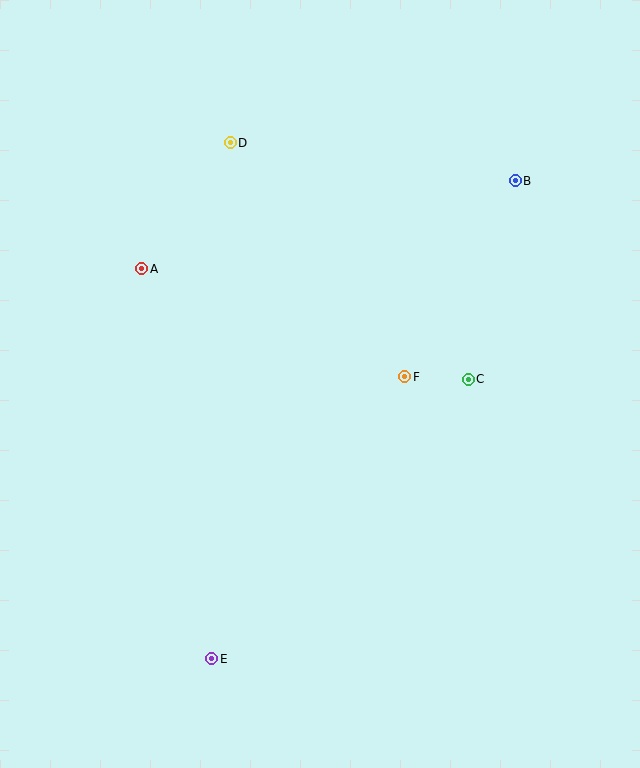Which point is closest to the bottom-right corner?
Point C is closest to the bottom-right corner.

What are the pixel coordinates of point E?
Point E is at (212, 659).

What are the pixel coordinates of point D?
Point D is at (230, 143).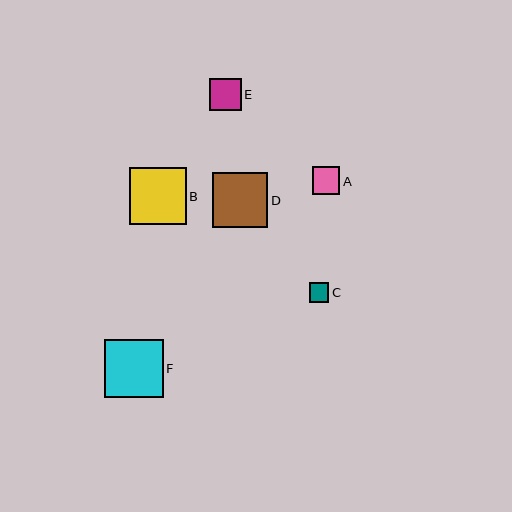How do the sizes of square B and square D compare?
Square B and square D are approximately the same size.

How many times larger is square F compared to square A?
Square F is approximately 2.1 times the size of square A.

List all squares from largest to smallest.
From largest to smallest: F, B, D, E, A, C.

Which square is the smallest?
Square C is the smallest with a size of approximately 20 pixels.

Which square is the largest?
Square F is the largest with a size of approximately 58 pixels.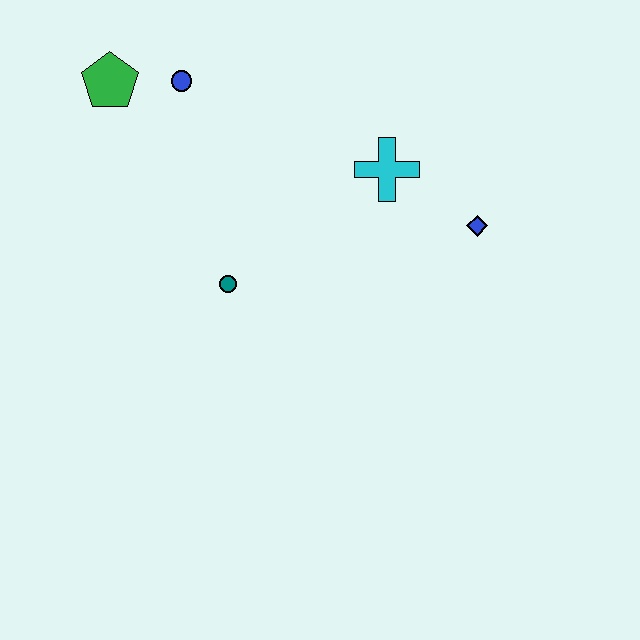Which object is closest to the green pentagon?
The blue circle is closest to the green pentagon.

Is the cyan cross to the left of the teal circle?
No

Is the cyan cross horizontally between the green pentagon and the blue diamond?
Yes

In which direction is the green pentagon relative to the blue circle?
The green pentagon is to the left of the blue circle.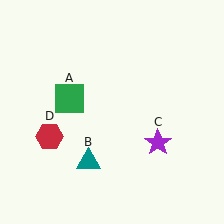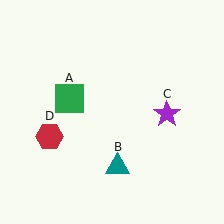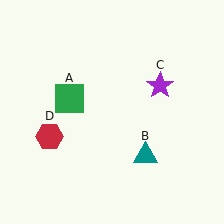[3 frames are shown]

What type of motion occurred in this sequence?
The teal triangle (object B), purple star (object C) rotated counterclockwise around the center of the scene.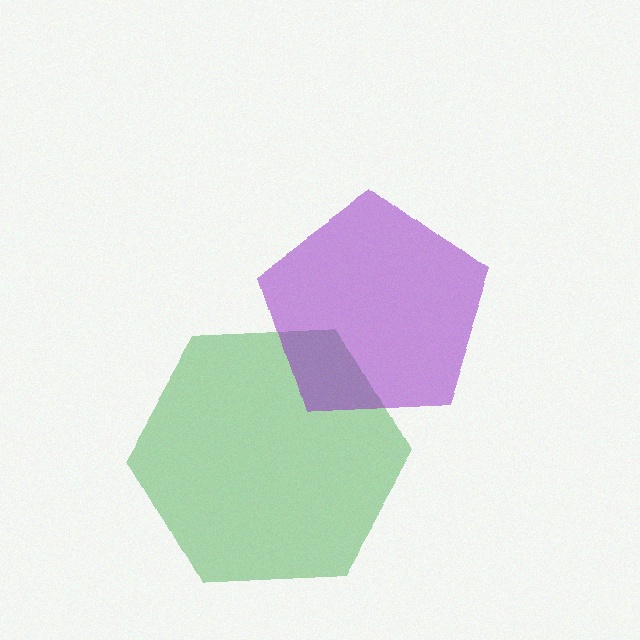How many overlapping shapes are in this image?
There are 2 overlapping shapes in the image.